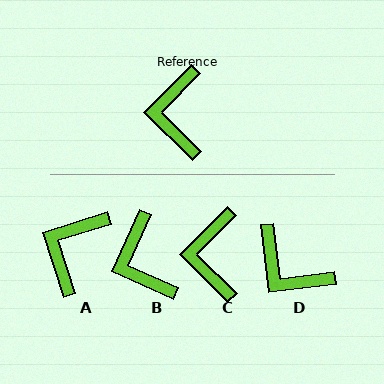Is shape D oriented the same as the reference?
No, it is off by about 52 degrees.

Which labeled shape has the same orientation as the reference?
C.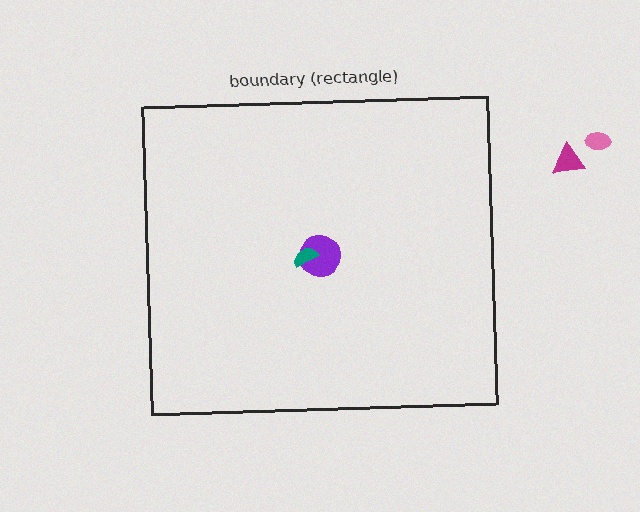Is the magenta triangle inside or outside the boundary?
Outside.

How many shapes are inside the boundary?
2 inside, 2 outside.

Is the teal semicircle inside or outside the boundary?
Inside.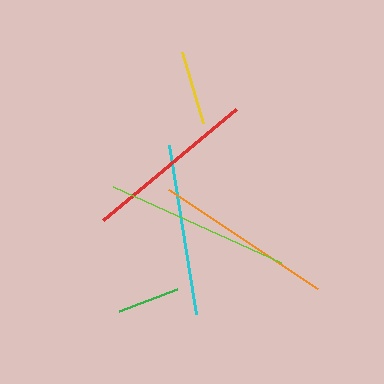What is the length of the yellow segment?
The yellow segment is approximately 74 pixels long.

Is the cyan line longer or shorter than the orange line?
The orange line is longer than the cyan line.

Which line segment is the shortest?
The green line is the shortest at approximately 62 pixels.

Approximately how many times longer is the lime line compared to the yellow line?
The lime line is approximately 2.5 times the length of the yellow line.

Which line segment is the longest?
The lime line is the longest at approximately 185 pixels.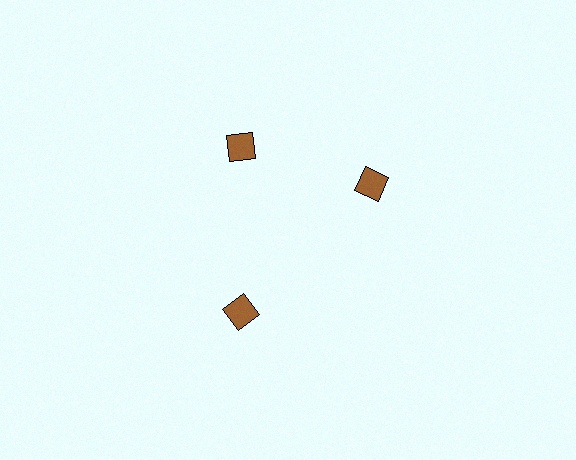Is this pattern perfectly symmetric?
No. The 3 brown squares are arranged in a ring, but one element near the 3 o'clock position is rotated out of alignment along the ring, breaking the 3-fold rotational symmetry.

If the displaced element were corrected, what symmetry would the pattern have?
It would have 3-fold rotational symmetry — the pattern would map onto itself every 120 degrees.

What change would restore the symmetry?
The symmetry would be restored by rotating it back into even spacing with its neighbors so that all 3 squares sit at equal angles and equal distance from the center.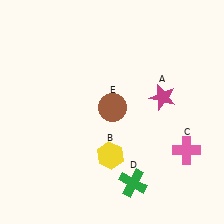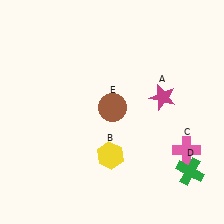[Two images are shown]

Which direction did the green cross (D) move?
The green cross (D) moved right.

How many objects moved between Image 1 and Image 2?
1 object moved between the two images.